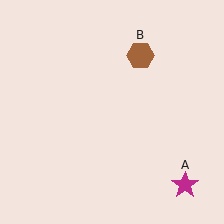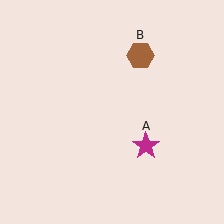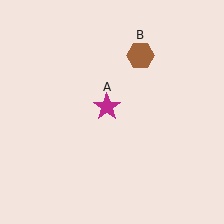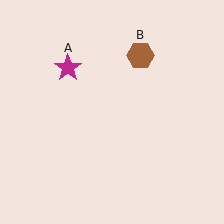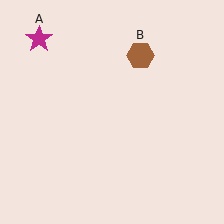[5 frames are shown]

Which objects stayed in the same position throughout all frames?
Brown hexagon (object B) remained stationary.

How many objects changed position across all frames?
1 object changed position: magenta star (object A).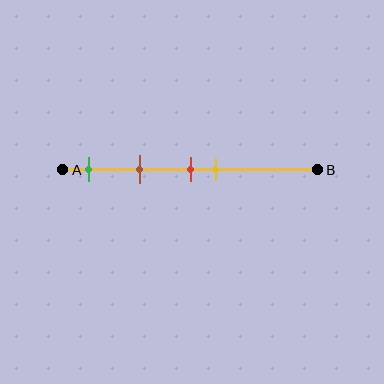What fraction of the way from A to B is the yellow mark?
The yellow mark is approximately 60% (0.6) of the way from A to B.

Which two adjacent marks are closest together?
The red and yellow marks are the closest adjacent pair.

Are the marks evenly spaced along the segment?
No, the marks are not evenly spaced.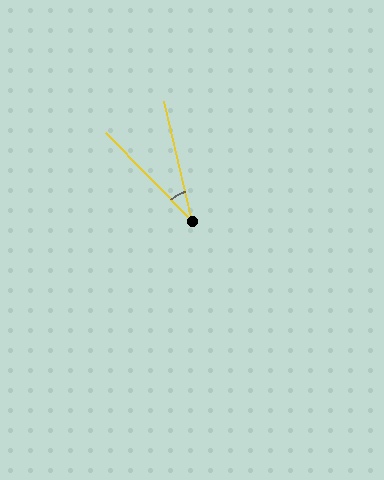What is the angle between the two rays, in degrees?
Approximately 31 degrees.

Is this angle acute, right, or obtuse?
It is acute.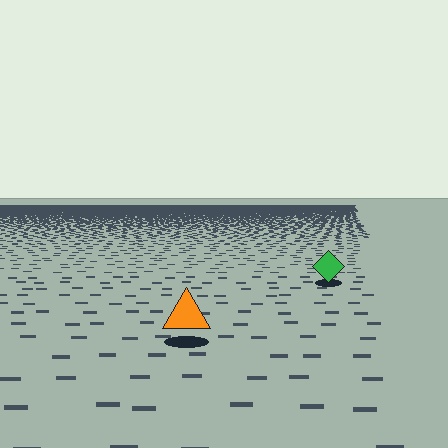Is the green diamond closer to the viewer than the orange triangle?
No. The orange triangle is closer — you can tell from the texture gradient: the ground texture is coarser near it.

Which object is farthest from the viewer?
The green diamond is farthest from the viewer. It appears smaller and the ground texture around it is denser.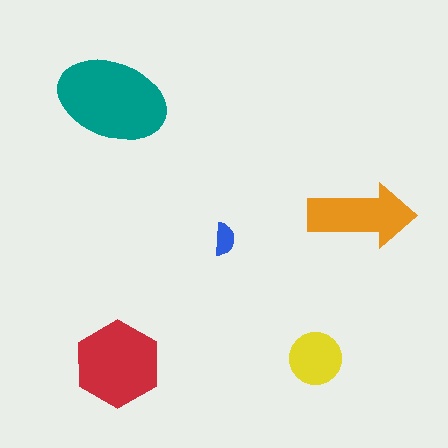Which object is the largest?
The teal ellipse.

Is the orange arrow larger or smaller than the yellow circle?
Larger.